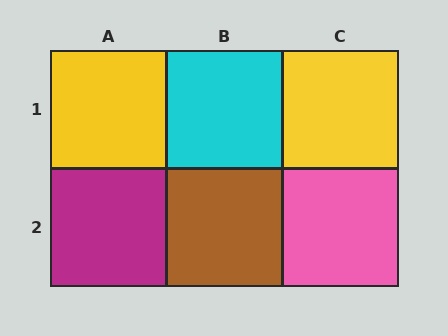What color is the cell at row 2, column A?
Magenta.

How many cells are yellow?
2 cells are yellow.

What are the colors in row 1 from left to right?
Yellow, cyan, yellow.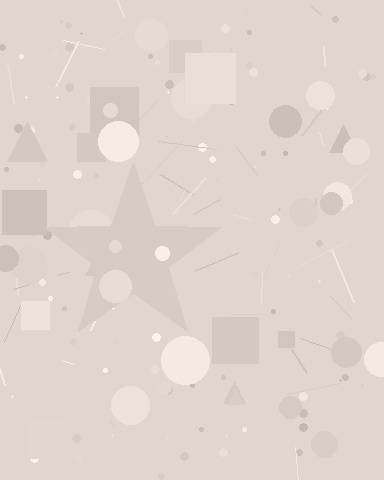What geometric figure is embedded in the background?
A star is embedded in the background.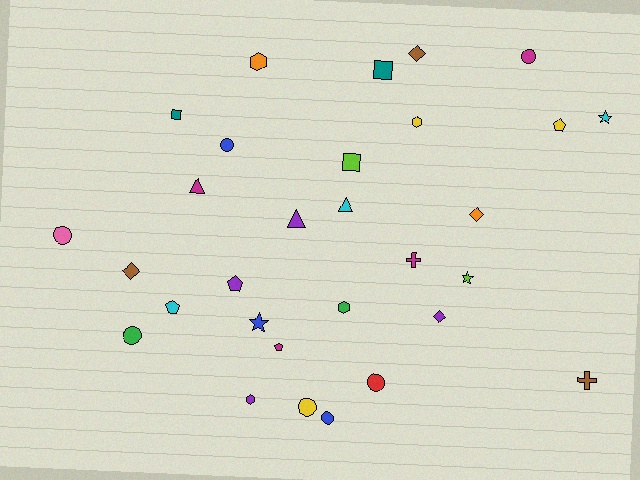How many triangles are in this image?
There are 3 triangles.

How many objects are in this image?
There are 30 objects.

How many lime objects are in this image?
There are 2 lime objects.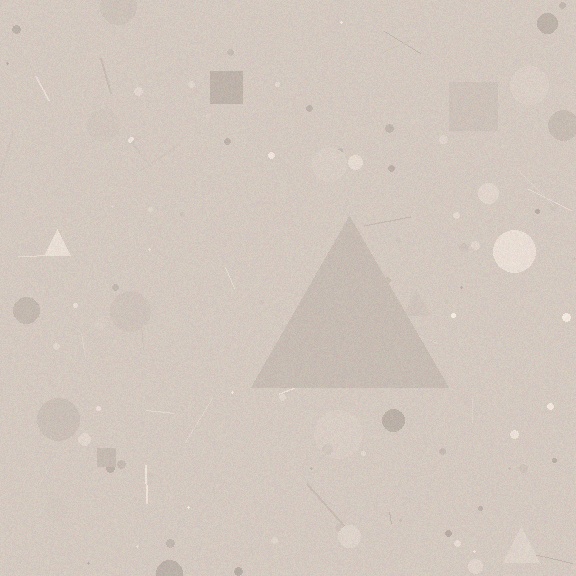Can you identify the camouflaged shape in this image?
The camouflaged shape is a triangle.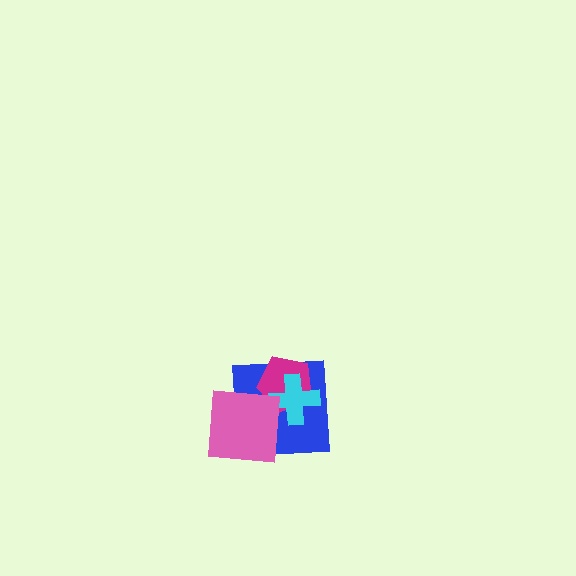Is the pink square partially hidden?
No, no other shape covers it.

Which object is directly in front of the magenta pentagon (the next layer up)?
The cyan cross is directly in front of the magenta pentagon.